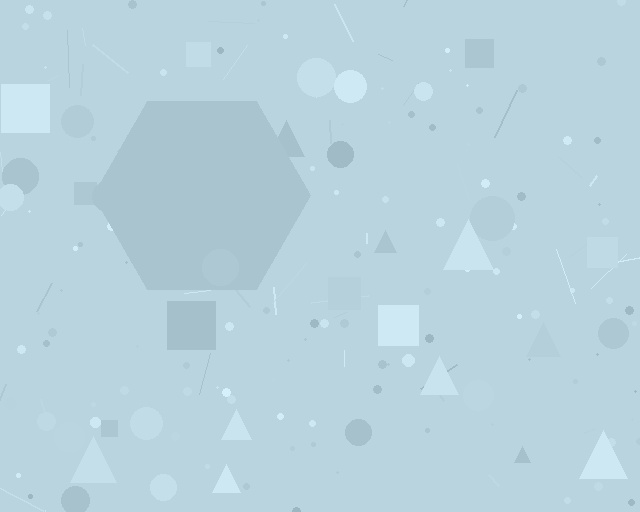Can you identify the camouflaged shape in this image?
The camouflaged shape is a hexagon.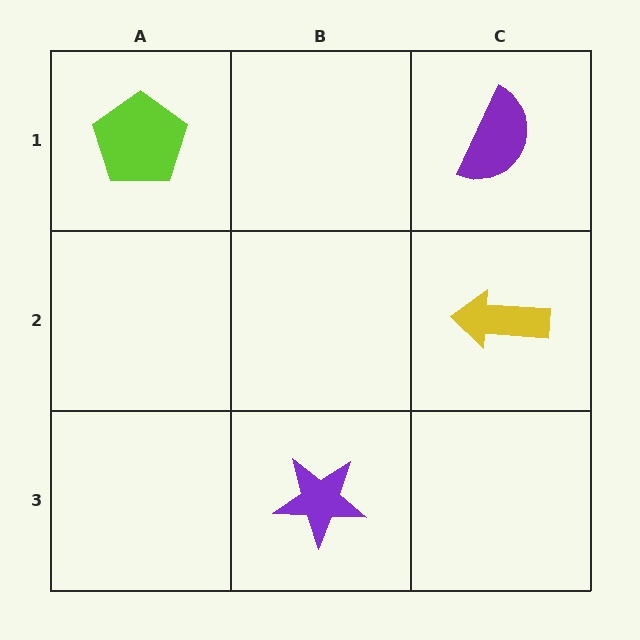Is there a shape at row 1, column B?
No, that cell is empty.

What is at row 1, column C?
A purple semicircle.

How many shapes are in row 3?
1 shape.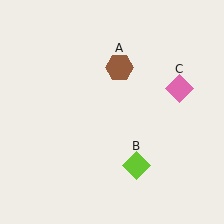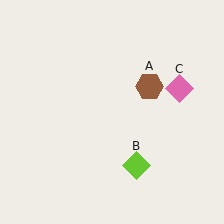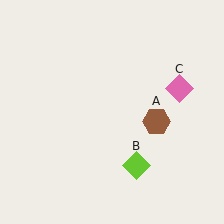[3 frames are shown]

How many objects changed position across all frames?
1 object changed position: brown hexagon (object A).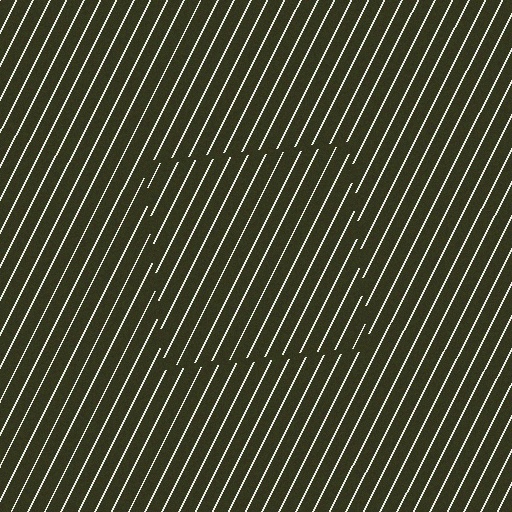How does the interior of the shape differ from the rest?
The interior of the shape contains the same grating, shifted by half a period — the contour is defined by the phase discontinuity where line-ends from the inner and outer gratings abut.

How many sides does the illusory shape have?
4 sides — the line-ends trace a square.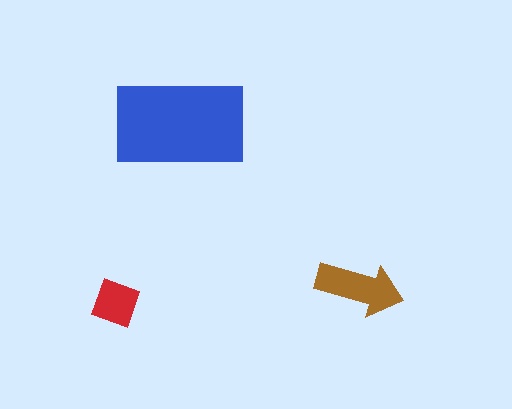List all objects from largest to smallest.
The blue rectangle, the brown arrow, the red square.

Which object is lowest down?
The red square is bottommost.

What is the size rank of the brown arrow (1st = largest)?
2nd.